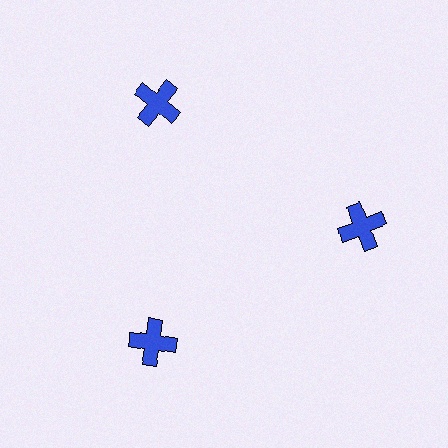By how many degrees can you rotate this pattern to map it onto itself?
The pattern maps onto itself every 120 degrees of rotation.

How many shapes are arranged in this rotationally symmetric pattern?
There are 3 shapes, arranged in 3 groups of 1.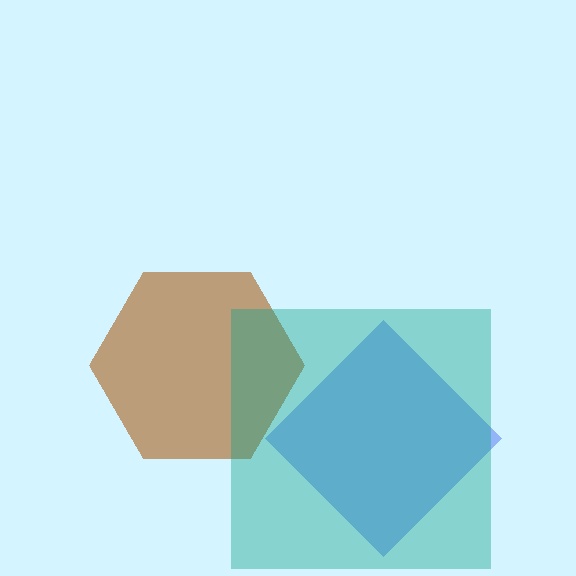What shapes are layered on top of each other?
The layered shapes are: a brown hexagon, a blue diamond, a teal square.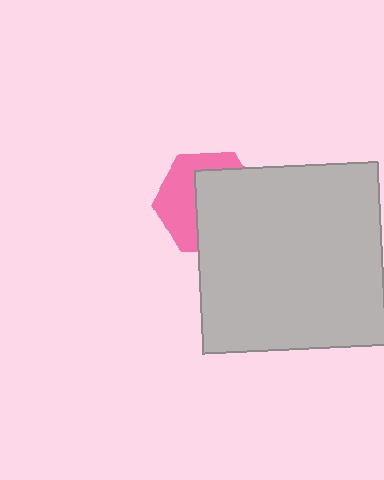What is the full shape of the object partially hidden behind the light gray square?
The partially hidden object is a pink hexagon.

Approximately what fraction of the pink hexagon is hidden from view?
Roughly 56% of the pink hexagon is hidden behind the light gray square.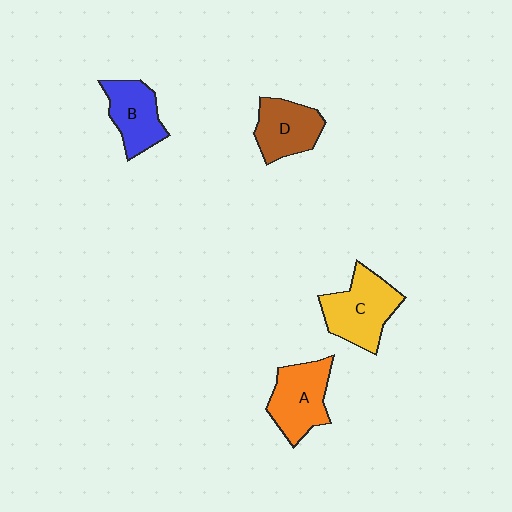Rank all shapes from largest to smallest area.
From largest to smallest: C (yellow), A (orange), D (brown), B (blue).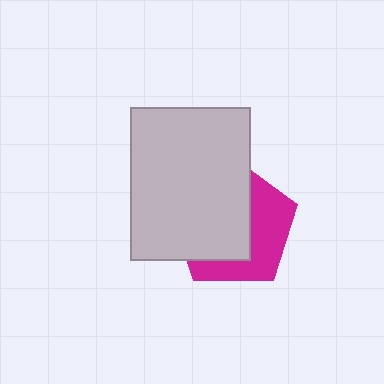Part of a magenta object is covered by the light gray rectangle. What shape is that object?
It is a pentagon.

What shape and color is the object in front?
The object in front is a light gray rectangle.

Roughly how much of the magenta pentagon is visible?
A small part of it is visible (roughly 42%).